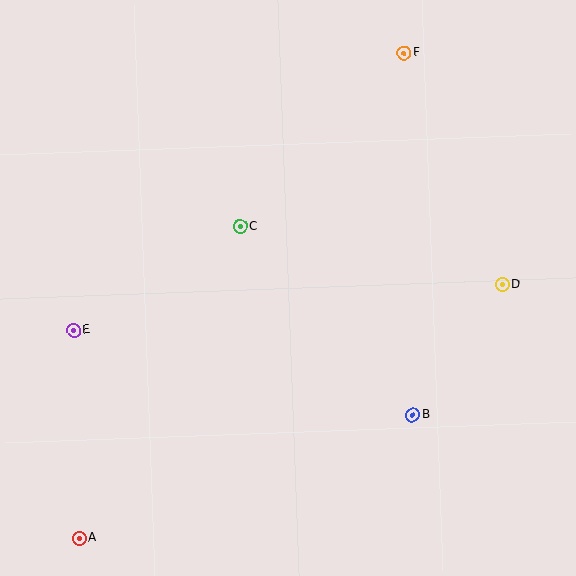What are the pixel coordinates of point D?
Point D is at (502, 284).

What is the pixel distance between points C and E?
The distance between C and E is 196 pixels.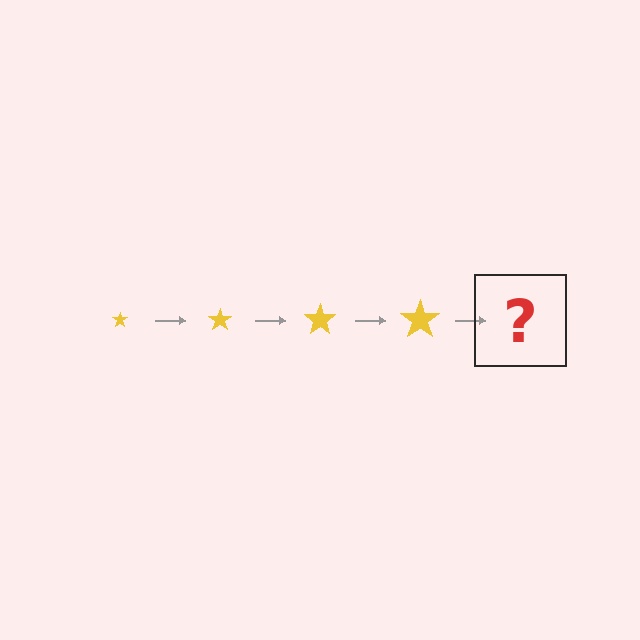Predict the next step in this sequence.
The next step is a yellow star, larger than the previous one.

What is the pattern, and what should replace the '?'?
The pattern is that the star gets progressively larger each step. The '?' should be a yellow star, larger than the previous one.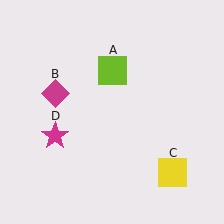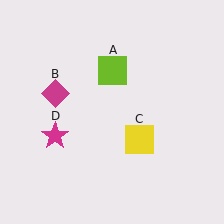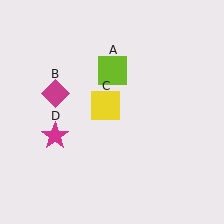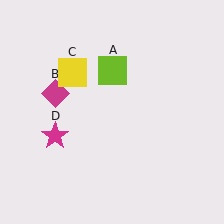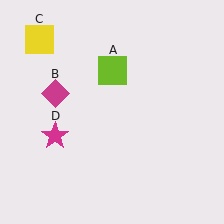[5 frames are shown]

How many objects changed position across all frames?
1 object changed position: yellow square (object C).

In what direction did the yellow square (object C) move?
The yellow square (object C) moved up and to the left.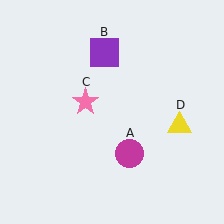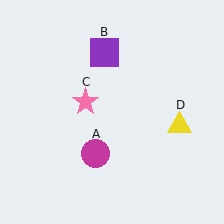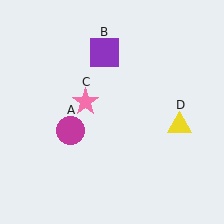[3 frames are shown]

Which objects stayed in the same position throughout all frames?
Purple square (object B) and pink star (object C) and yellow triangle (object D) remained stationary.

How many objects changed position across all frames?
1 object changed position: magenta circle (object A).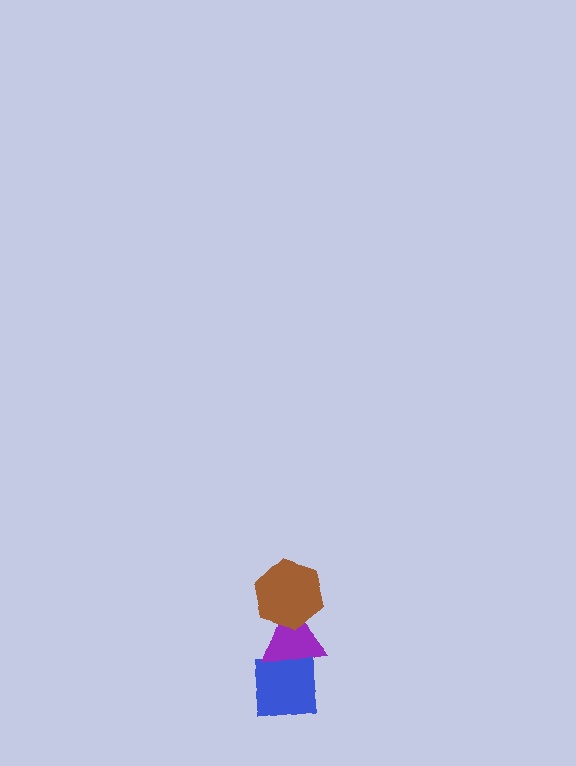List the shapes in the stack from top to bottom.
From top to bottom: the brown hexagon, the purple triangle, the blue square.